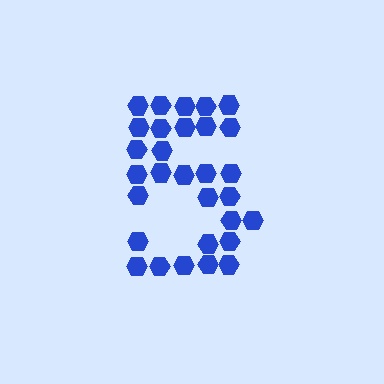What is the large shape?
The large shape is the digit 5.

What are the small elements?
The small elements are hexagons.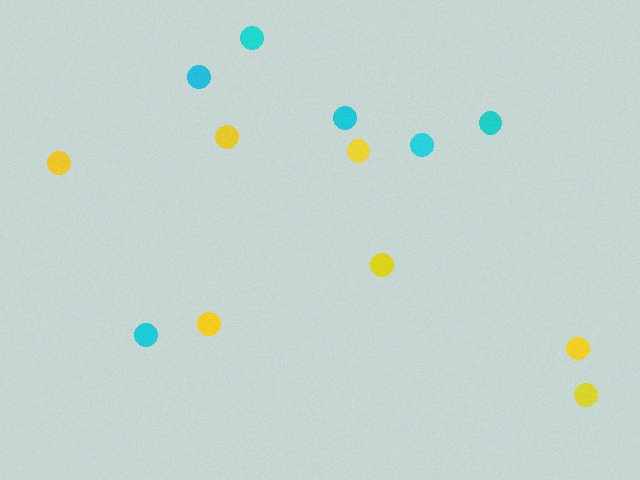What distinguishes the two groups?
There are 2 groups: one group of yellow circles (7) and one group of cyan circles (6).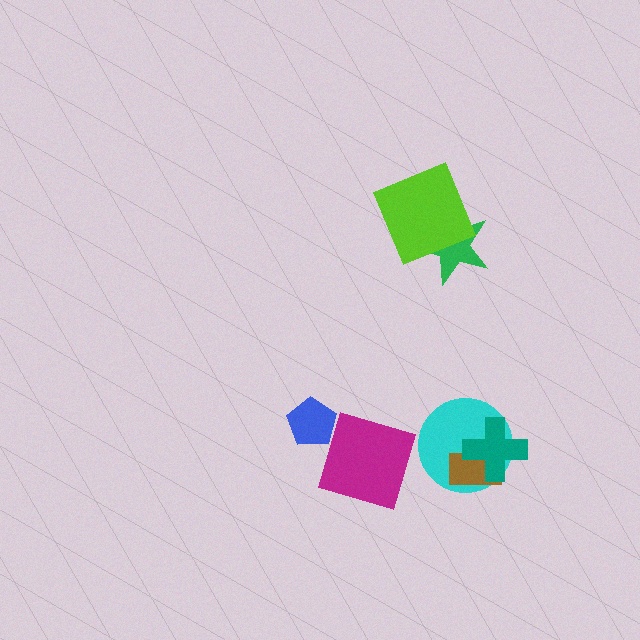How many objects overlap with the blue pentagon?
0 objects overlap with the blue pentagon.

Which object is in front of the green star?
The lime square is in front of the green star.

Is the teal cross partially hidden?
No, no other shape covers it.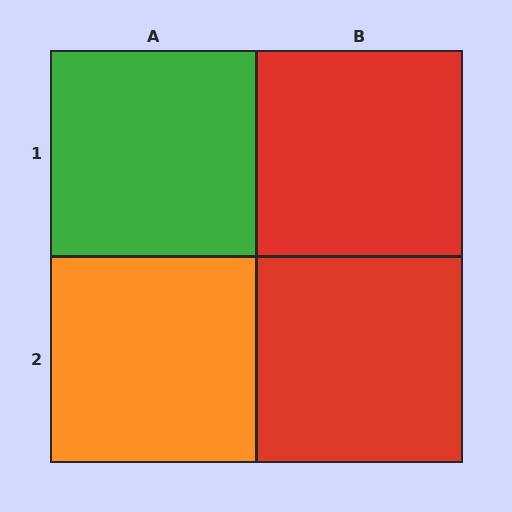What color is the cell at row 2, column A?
Orange.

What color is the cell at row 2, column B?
Red.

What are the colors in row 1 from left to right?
Green, red.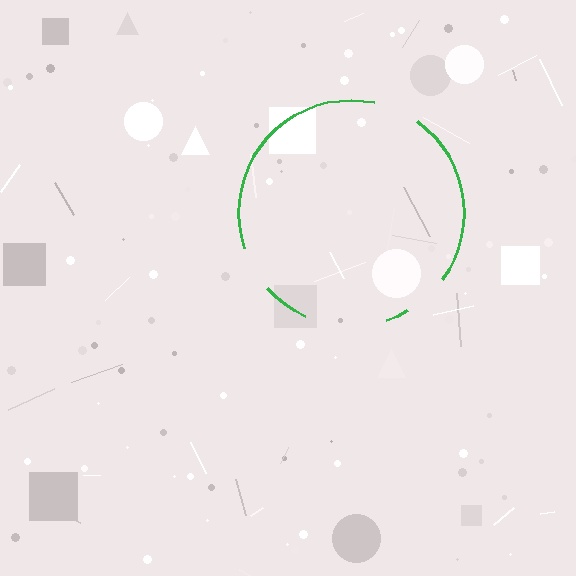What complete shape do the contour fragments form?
The contour fragments form a circle.